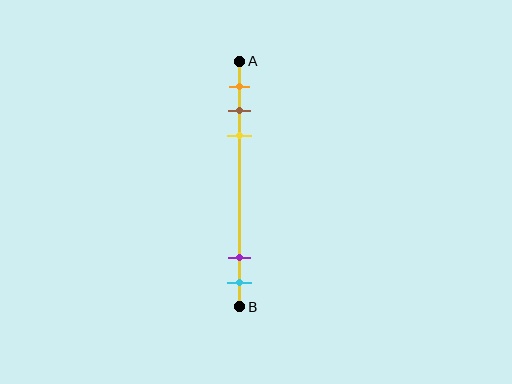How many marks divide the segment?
There are 5 marks dividing the segment.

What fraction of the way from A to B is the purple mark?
The purple mark is approximately 80% (0.8) of the way from A to B.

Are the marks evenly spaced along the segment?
No, the marks are not evenly spaced.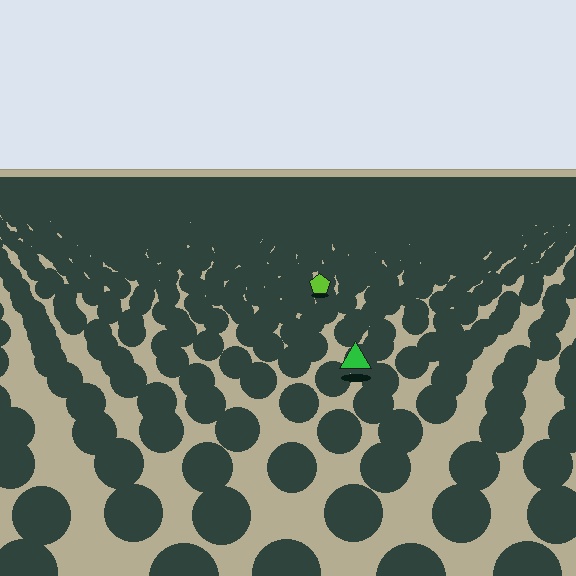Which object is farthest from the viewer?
The lime pentagon is farthest from the viewer. It appears smaller and the ground texture around it is denser.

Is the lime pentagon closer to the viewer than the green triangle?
No. The green triangle is closer — you can tell from the texture gradient: the ground texture is coarser near it.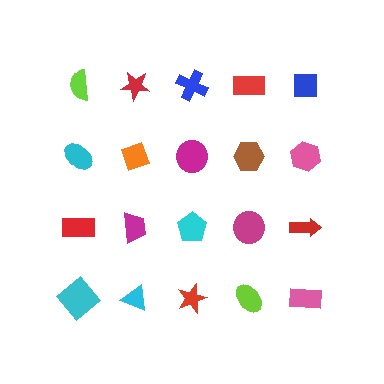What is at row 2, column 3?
A magenta circle.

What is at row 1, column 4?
A red rectangle.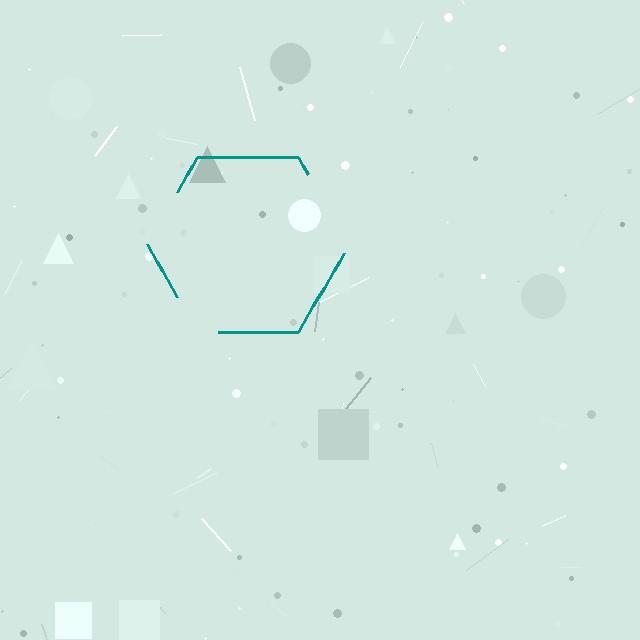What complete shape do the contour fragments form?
The contour fragments form a hexagon.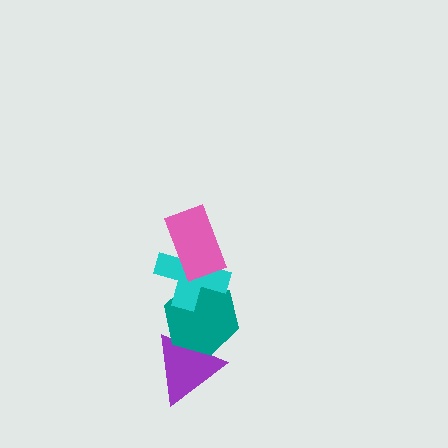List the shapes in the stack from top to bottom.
From top to bottom: the pink rectangle, the cyan cross, the teal hexagon, the purple triangle.